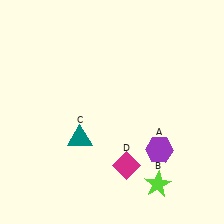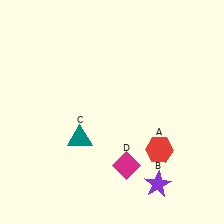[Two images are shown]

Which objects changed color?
A changed from purple to red. B changed from lime to purple.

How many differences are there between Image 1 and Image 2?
There are 2 differences between the two images.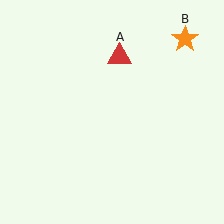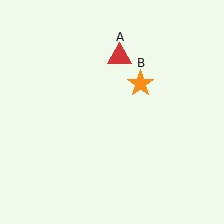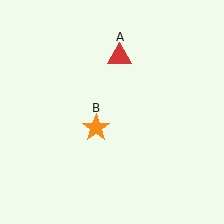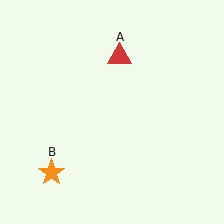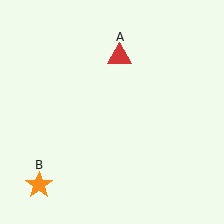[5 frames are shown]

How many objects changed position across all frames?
1 object changed position: orange star (object B).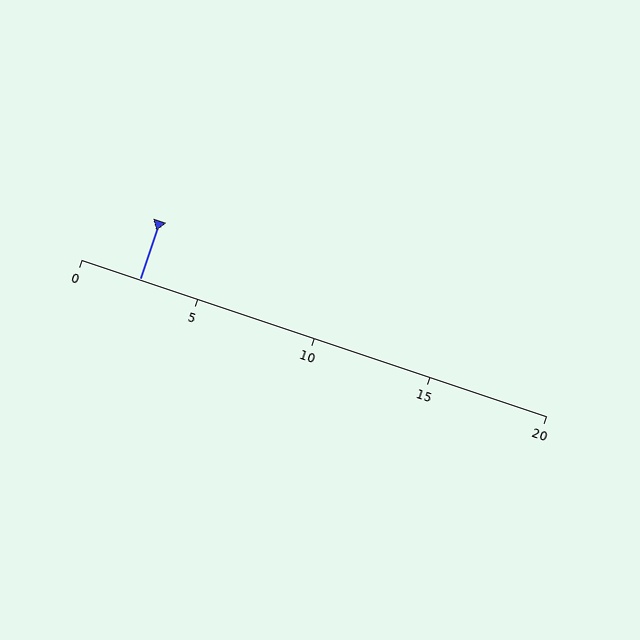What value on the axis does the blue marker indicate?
The marker indicates approximately 2.5.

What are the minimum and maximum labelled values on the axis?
The axis runs from 0 to 20.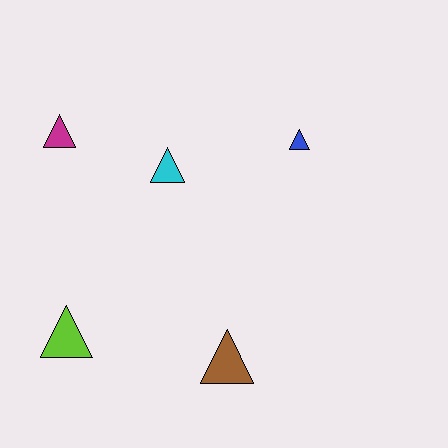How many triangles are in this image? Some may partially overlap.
There are 5 triangles.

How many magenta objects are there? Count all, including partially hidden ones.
There is 1 magenta object.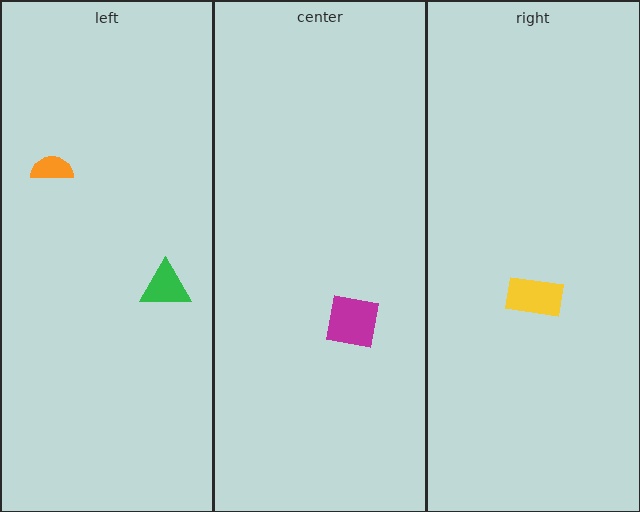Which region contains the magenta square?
The center region.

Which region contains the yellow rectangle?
The right region.